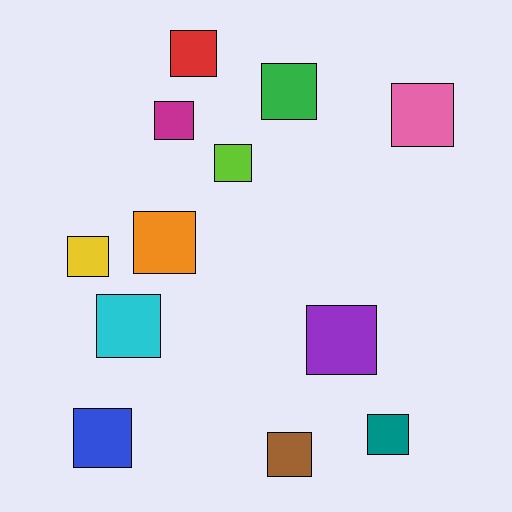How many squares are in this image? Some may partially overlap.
There are 12 squares.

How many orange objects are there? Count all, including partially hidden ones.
There is 1 orange object.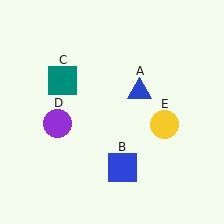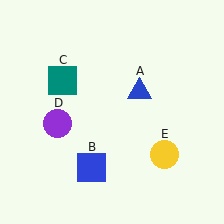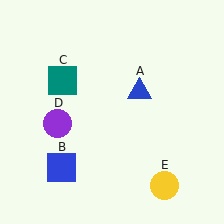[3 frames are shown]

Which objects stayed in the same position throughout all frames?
Blue triangle (object A) and teal square (object C) and purple circle (object D) remained stationary.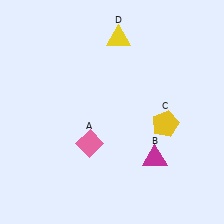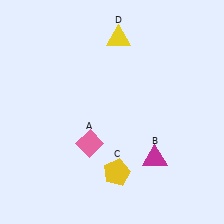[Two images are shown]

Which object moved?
The yellow pentagon (C) moved down.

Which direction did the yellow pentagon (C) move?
The yellow pentagon (C) moved down.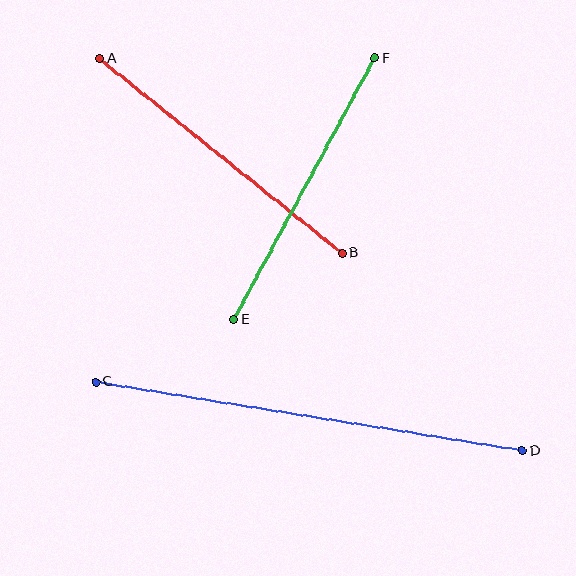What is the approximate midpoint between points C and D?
The midpoint is at approximately (309, 416) pixels.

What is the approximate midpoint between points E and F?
The midpoint is at approximately (304, 189) pixels.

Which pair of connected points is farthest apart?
Points C and D are farthest apart.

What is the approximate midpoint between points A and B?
The midpoint is at approximately (221, 156) pixels.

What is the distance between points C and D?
The distance is approximately 432 pixels.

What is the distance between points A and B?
The distance is approximately 311 pixels.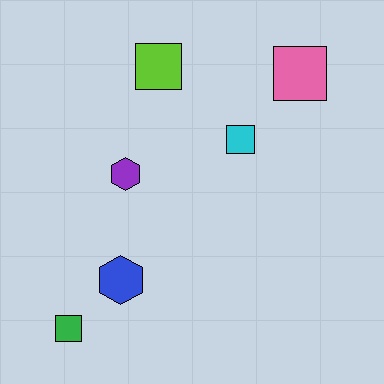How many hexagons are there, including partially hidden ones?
There are 2 hexagons.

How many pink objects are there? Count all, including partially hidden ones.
There is 1 pink object.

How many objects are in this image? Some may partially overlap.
There are 6 objects.